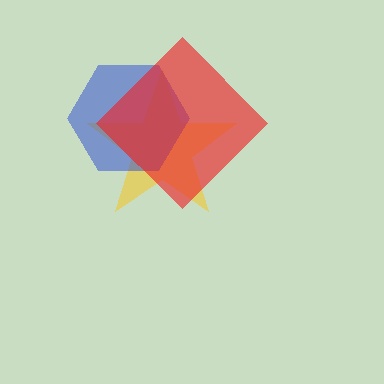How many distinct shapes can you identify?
There are 3 distinct shapes: a yellow star, a blue hexagon, a red diamond.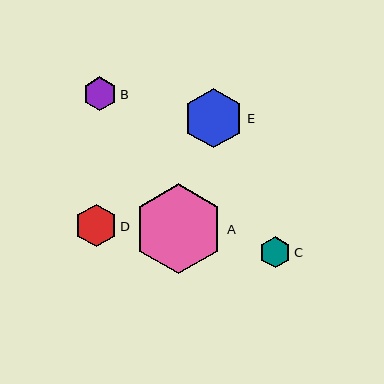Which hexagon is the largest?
Hexagon A is the largest with a size of approximately 90 pixels.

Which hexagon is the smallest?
Hexagon C is the smallest with a size of approximately 32 pixels.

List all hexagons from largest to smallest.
From largest to smallest: A, E, D, B, C.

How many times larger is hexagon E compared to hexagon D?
Hexagon E is approximately 1.4 times the size of hexagon D.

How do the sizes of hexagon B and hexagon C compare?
Hexagon B and hexagon C are approximately the same size.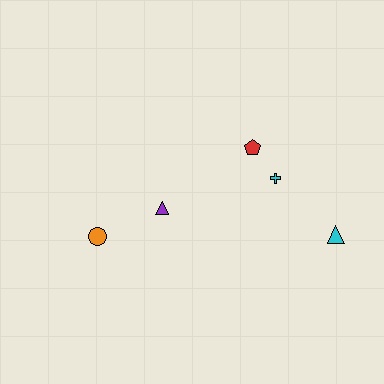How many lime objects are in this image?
There are no lime objects.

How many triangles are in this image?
There are 2 triangles.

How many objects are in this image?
There are 5 objects.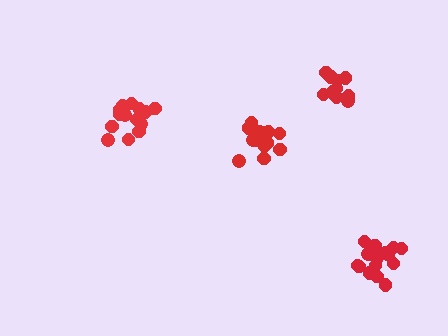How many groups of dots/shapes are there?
There are 4 groups.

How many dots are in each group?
Group 1: 17 dots, Group 2: 17 dots, Group 3: 12 dots, Group 4: 14 dots (60 total).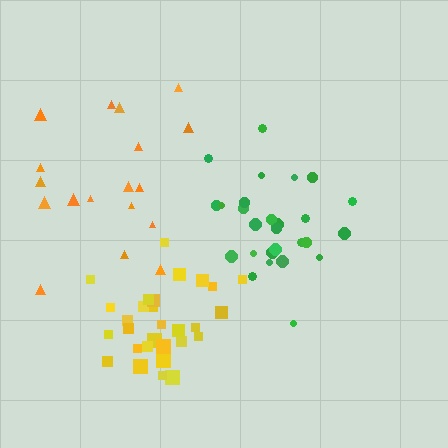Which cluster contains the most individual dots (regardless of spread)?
Yellow (29).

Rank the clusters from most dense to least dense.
green, yellow, orange.